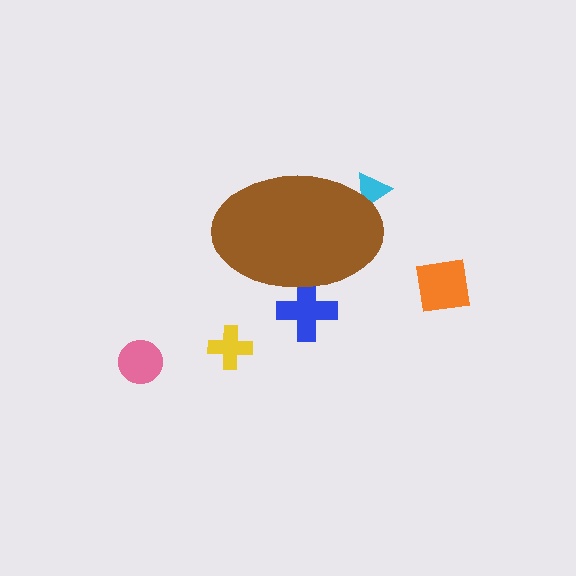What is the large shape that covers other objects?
A brown ellipse.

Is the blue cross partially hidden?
Yes, the blue cross is partially hidden behind the brown ellipse.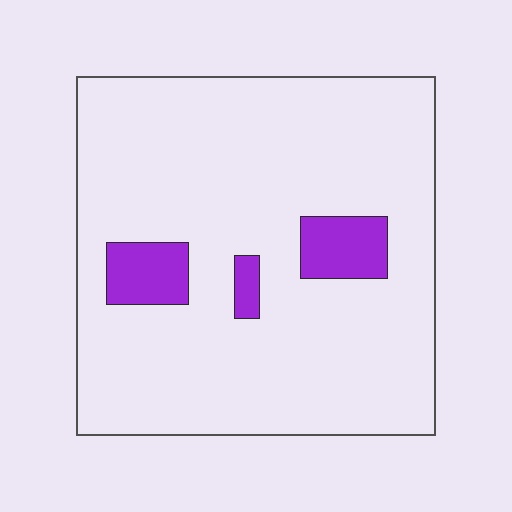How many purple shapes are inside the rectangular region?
3.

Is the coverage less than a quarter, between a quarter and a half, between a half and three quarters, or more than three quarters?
Less than a quarter.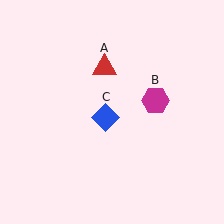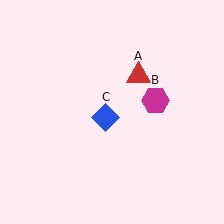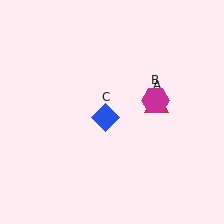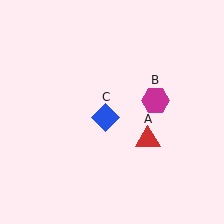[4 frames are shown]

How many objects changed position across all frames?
1 object changed position: red triangle (object A).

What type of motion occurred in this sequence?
The red triangle (object A) rotated clockwise around the center of the scene.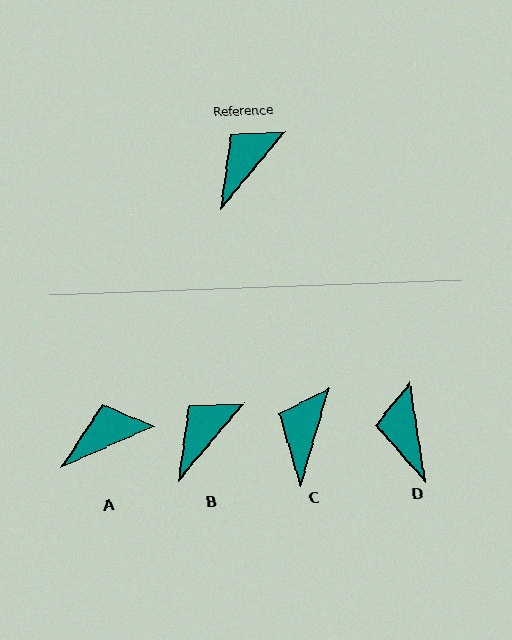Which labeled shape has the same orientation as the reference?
B.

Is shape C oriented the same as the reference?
No, it is off by about 24 degrees.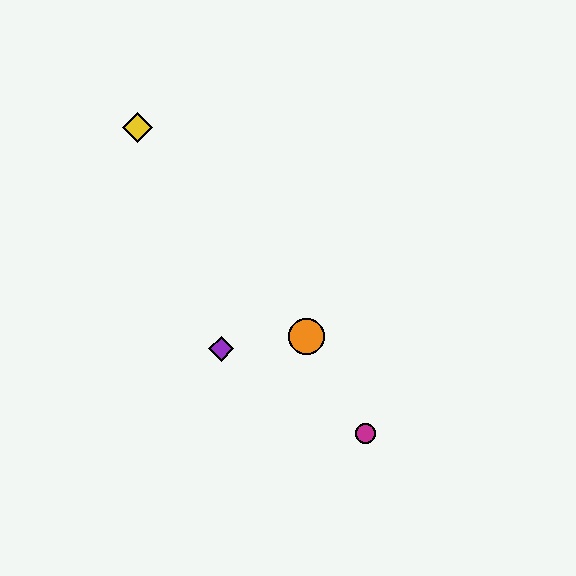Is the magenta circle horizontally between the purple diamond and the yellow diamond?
No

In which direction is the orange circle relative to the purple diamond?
The orange circle is to the right of the purple diamond.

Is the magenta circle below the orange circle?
Yes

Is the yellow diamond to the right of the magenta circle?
No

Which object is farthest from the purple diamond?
The yellow diamond is farthest from the purple diamond.